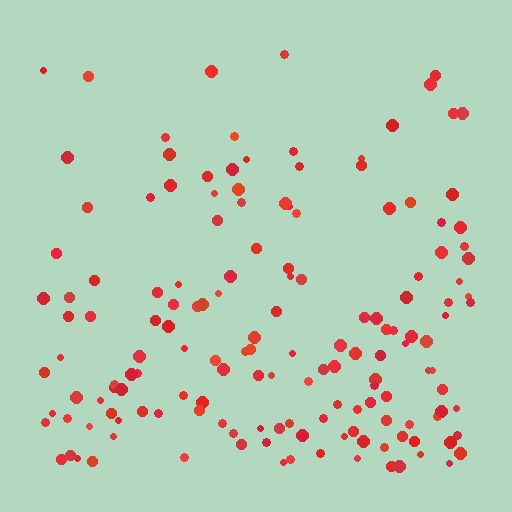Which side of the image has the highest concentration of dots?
The bottom.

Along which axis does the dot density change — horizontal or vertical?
Vertical.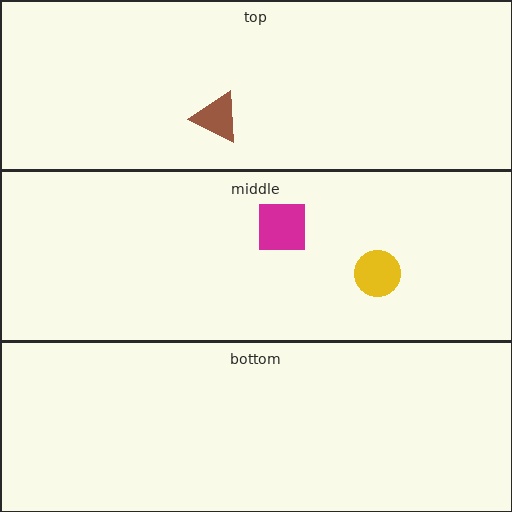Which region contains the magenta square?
The middle region.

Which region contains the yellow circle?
The middle region.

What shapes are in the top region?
The brown triangle.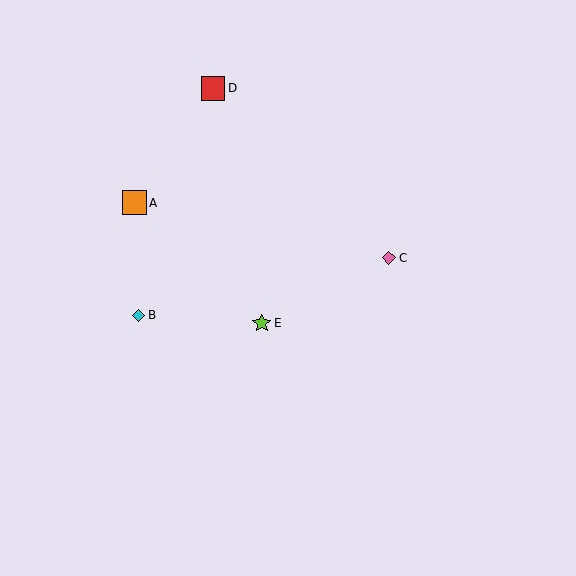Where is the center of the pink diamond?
The center of the pink diamond is at (389, 258).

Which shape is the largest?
The orange square (labeled A) is the largest.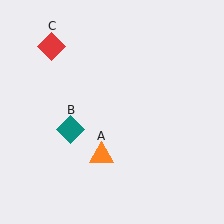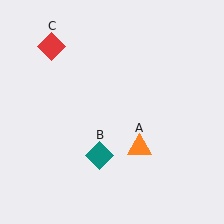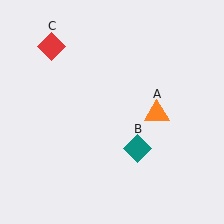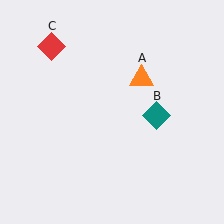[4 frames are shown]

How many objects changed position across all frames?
2 objects changed position: orange triangle (object A), teal diamond (object B).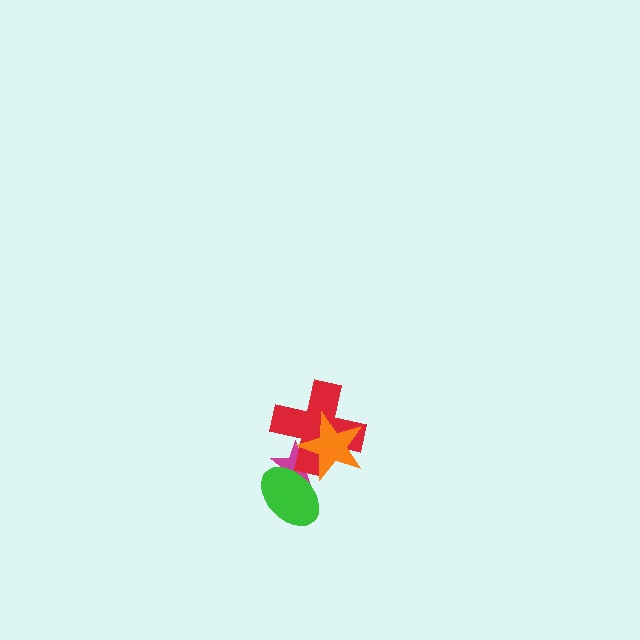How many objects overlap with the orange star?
2 objects overlap with the orange star.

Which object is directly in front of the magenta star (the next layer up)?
The red cross is directly in front of the magenta star.